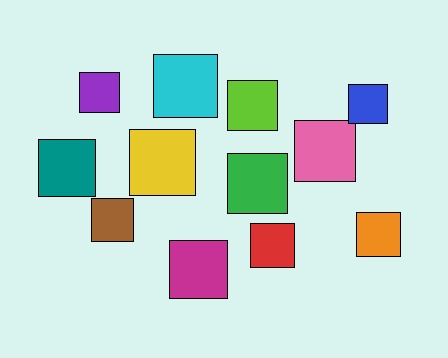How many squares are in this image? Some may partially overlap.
There are 12 squares.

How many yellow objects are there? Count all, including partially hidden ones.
There is 1 yellow object.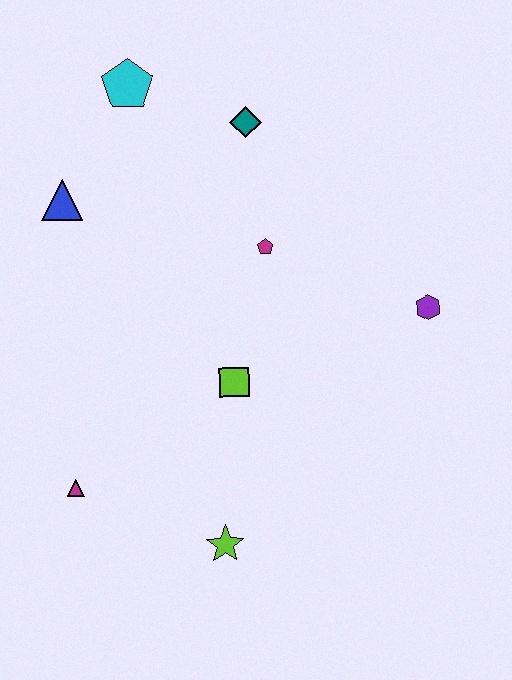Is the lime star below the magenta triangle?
Yes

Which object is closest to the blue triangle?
The cyan pentagon is closest to the blue triangle.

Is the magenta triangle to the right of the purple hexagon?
No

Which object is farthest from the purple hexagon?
The magenta triangle is farthest from the purple hexagon.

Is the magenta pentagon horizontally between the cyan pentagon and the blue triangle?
No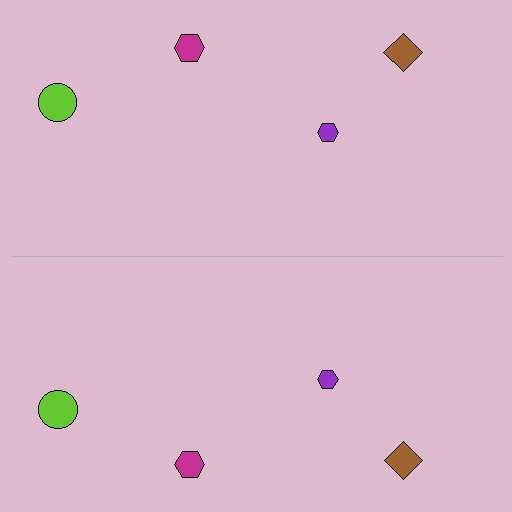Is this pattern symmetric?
Yes, this pattern has bilateral (reflection) symmetry.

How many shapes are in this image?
There are 8 shapes in this image.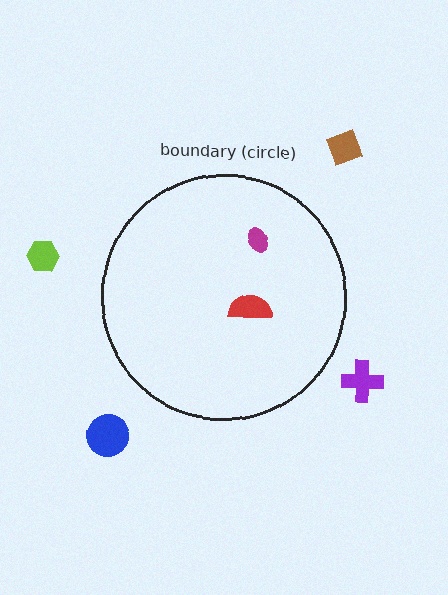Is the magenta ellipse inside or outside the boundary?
Inside.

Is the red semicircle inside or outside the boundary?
Inside.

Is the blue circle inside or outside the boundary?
Outside.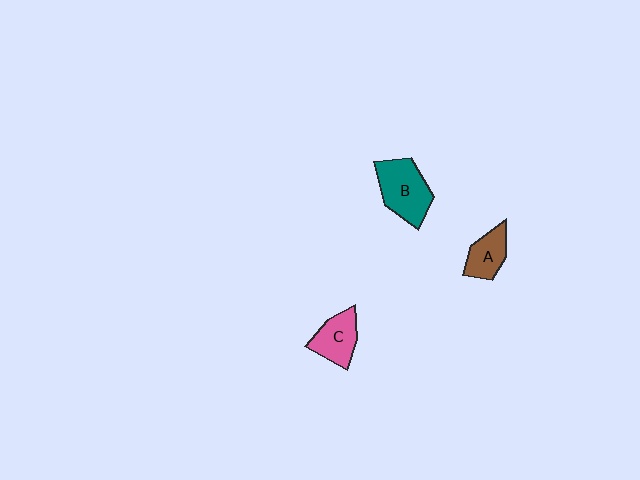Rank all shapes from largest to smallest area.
From largest to smallest: B (teal), C (pink), A (brown).